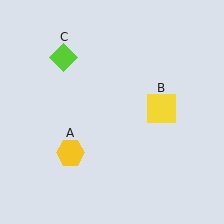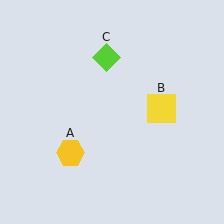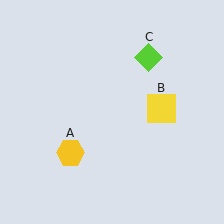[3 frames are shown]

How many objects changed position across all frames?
1 object changed position: lime diamond (object C).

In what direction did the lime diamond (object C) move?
The lime diamond (object C) moved right.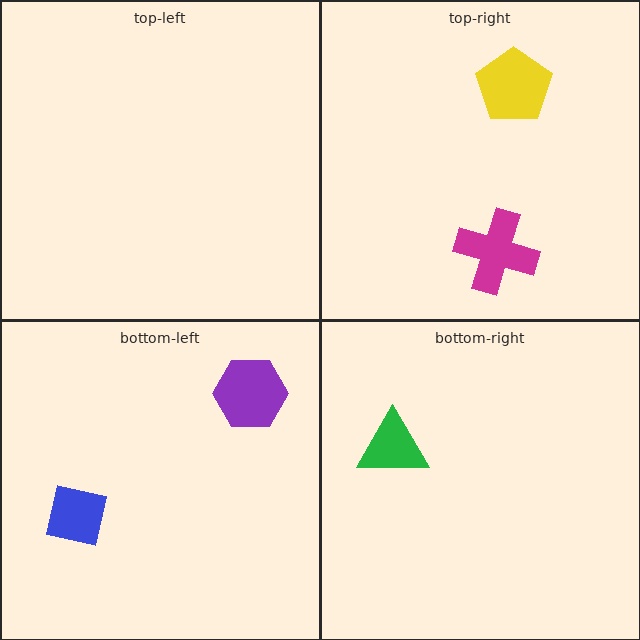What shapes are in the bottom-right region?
The green triangle.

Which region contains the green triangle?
The bottom-right region.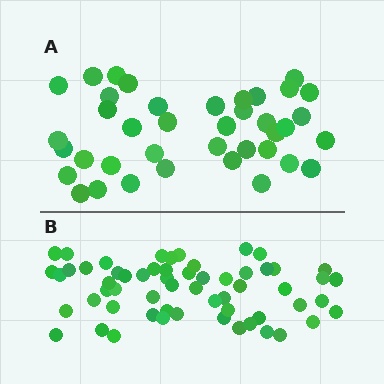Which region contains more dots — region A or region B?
Region B (the bottom region) has more dots.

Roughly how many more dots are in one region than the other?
Region B has approximately 20 more dots than region A.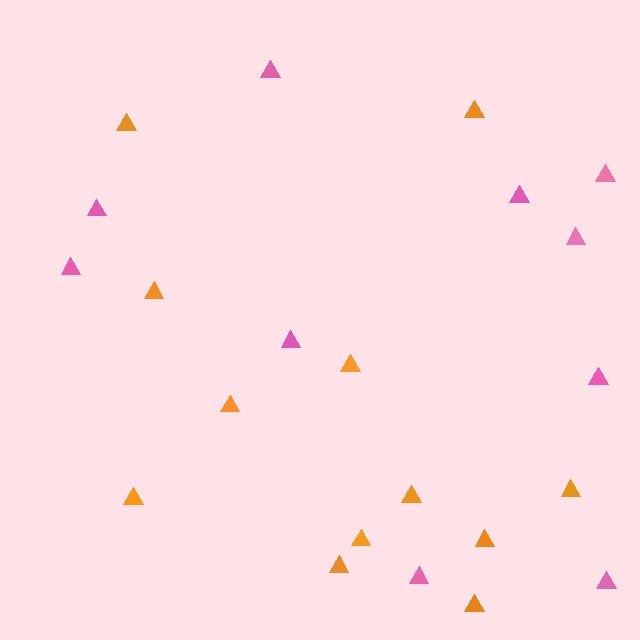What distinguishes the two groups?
There are 2 groups: one group of pink triangles (10) and one group of orange triangles (12).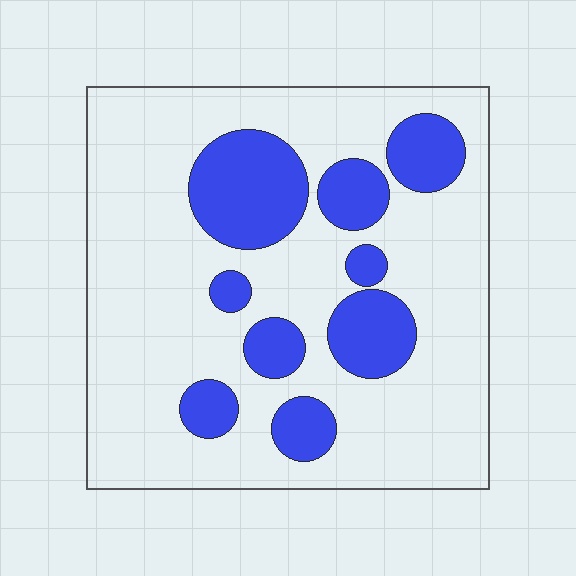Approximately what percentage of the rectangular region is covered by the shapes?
Approximately 25%.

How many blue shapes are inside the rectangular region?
9.